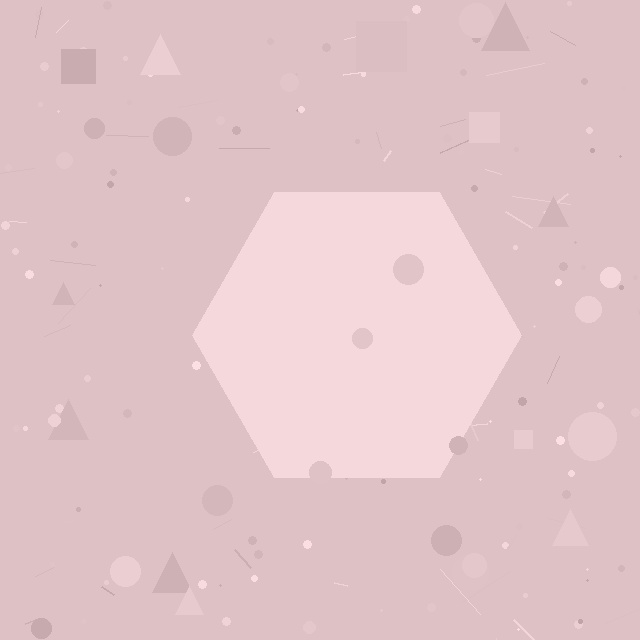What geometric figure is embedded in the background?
A hexagon is embedded in the background.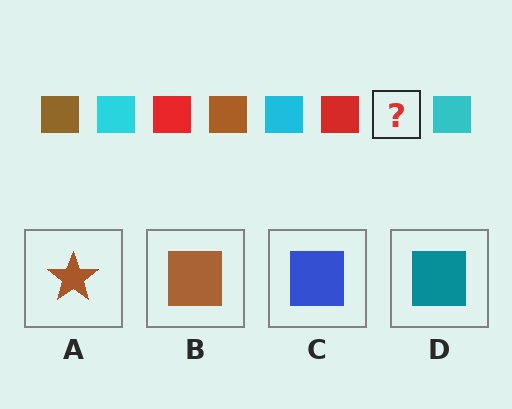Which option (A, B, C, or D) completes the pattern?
B.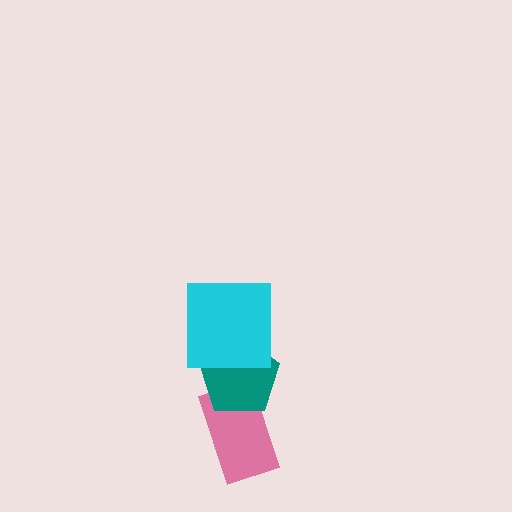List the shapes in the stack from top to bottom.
From top to bottom: the cyan square, the teal pentagon, the pink rectangle.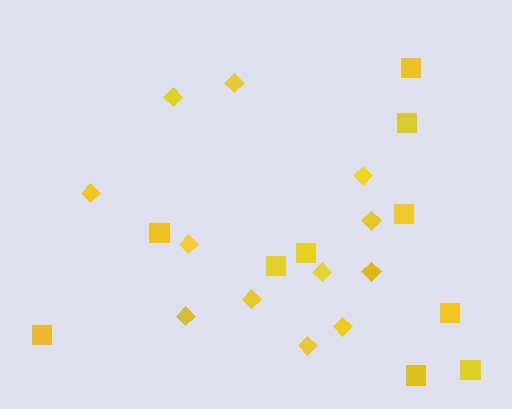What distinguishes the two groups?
There are 2 groups: one group of squares (10) and one group of diamonds (12).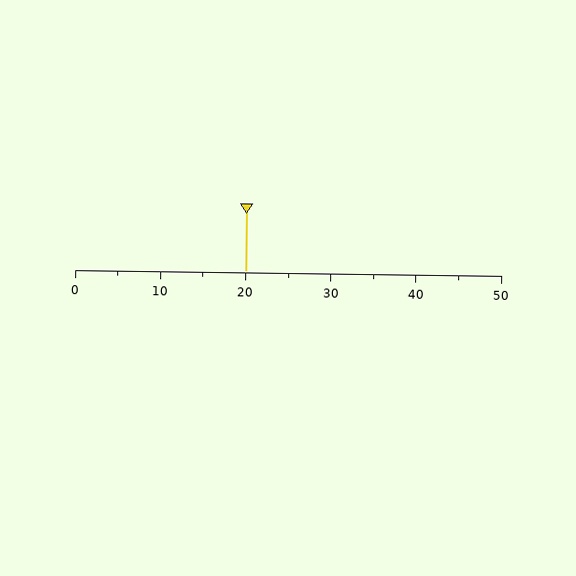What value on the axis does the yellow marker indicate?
The marker indicates approximately 20.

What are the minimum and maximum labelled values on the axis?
The axis runs from 0 to 50.